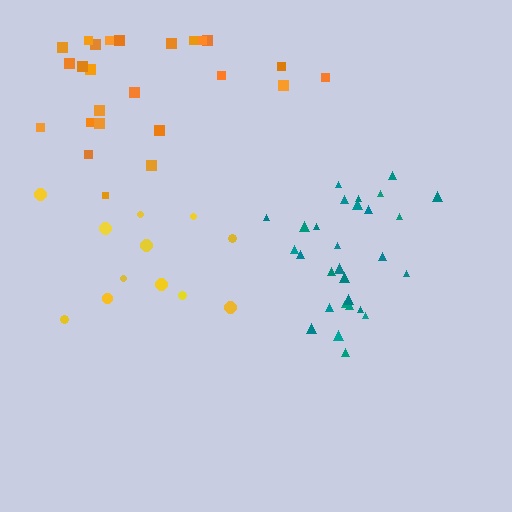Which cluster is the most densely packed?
Teal.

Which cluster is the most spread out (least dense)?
Yellow.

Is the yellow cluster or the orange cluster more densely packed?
Orange.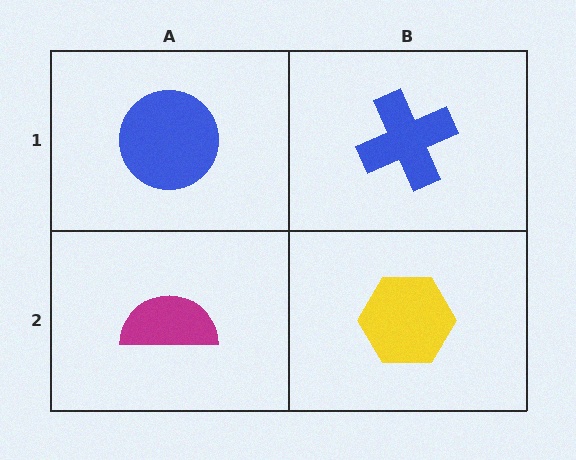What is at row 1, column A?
A blue circle.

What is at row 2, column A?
A magenta semicircle.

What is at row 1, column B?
A blue cross.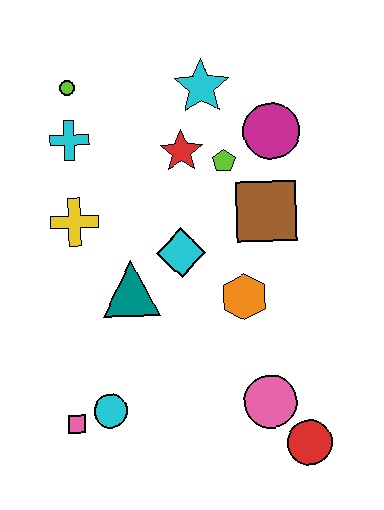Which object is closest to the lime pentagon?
The red star is closest to the lime pentagon.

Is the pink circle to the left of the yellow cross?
No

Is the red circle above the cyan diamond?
No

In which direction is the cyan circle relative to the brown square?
The cyan circle is below the brown square.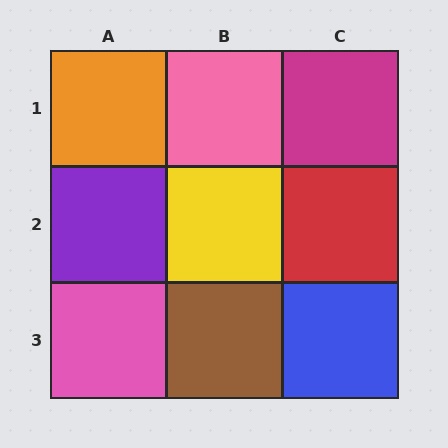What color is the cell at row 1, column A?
Orange.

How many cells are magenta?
1 cell is magenta.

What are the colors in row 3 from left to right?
Pink, brown, blue.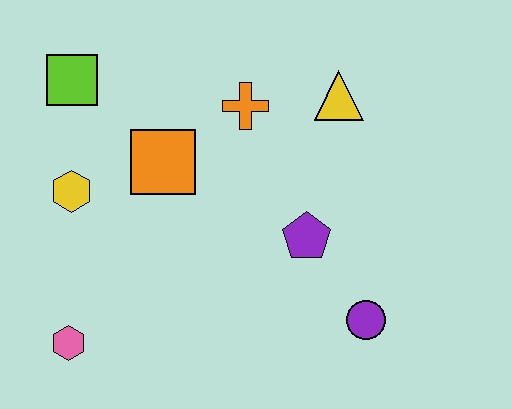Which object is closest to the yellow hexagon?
The orange square is closest to the yellow hexagon.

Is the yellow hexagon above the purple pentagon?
Yes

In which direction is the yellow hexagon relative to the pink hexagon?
The yellow hexagon is above the pink hexagon.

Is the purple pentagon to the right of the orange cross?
Yes